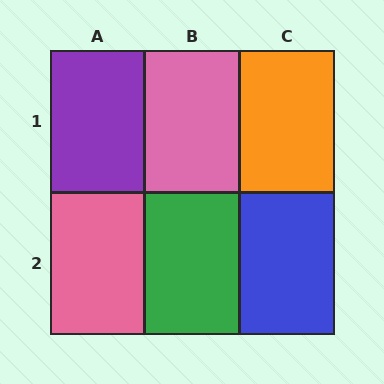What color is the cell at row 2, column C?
Blue.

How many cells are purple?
1 cell is purple.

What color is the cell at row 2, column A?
Pink.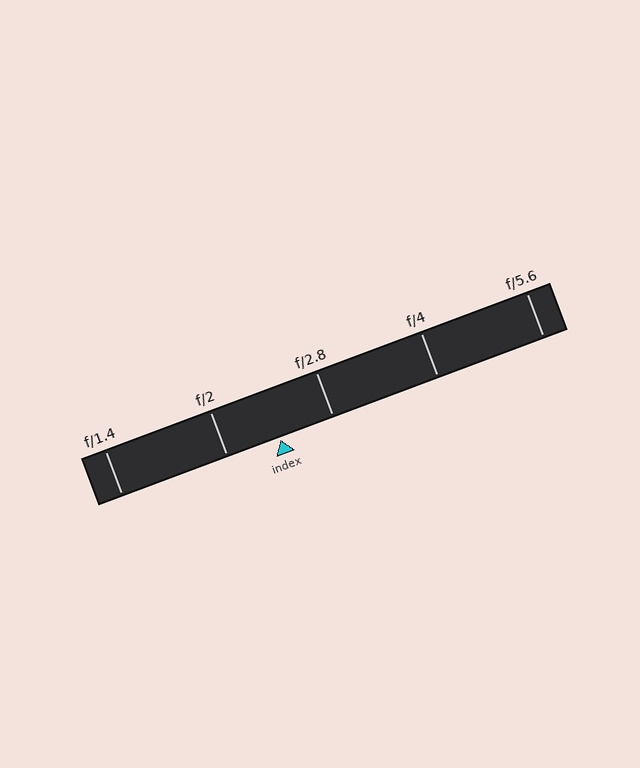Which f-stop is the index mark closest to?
The index mark is closest to f/2.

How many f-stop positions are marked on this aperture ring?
There are 5 f-stop positions marked.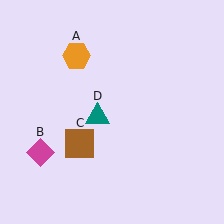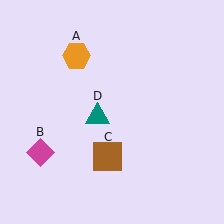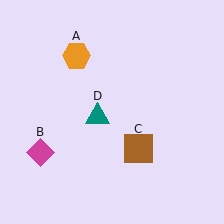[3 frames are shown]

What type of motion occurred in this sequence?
The brown square (object C) rotated counterclockwise around the center of the scene.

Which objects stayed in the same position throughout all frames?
Orange hexagon (object A) and magenta diamond (object B) and teal triangle (object D) remained stationary.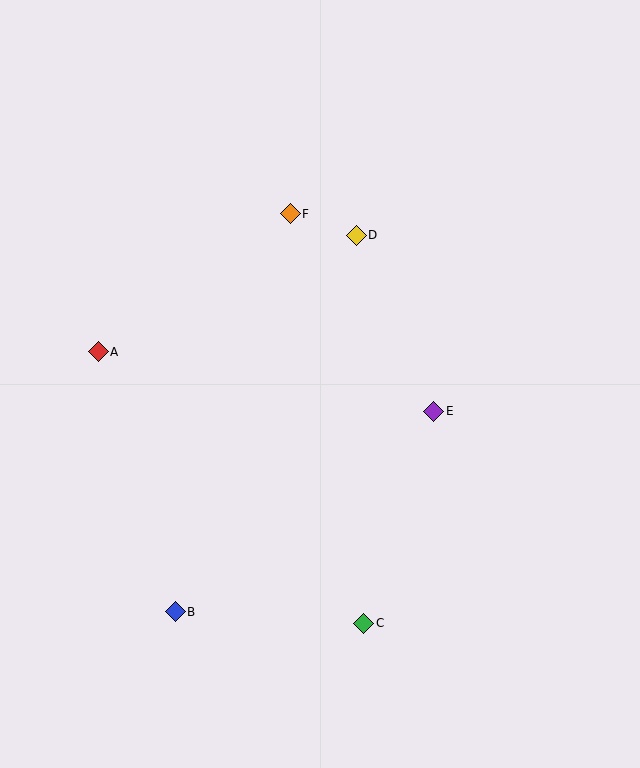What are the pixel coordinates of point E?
Point E is at (434, 411).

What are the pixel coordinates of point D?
Point D is at (356, 235).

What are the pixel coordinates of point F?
Point F is at (290, 214).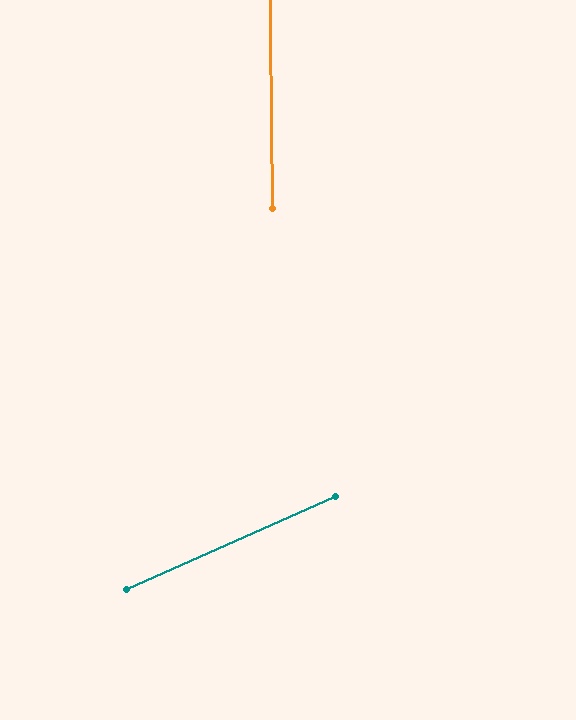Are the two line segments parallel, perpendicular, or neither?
Neither parallel nor perpendicular — they differ by about 67°.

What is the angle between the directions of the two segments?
Approximately 67 degrees.